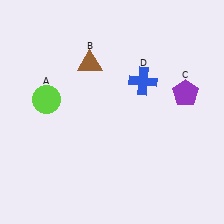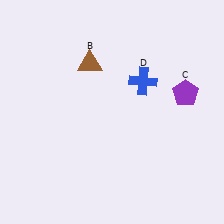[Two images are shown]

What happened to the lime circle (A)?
The lime circle (A) was removed in Image 2. It was in the top-left area of Image 1.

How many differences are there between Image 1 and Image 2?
There is 1 difference between the two images.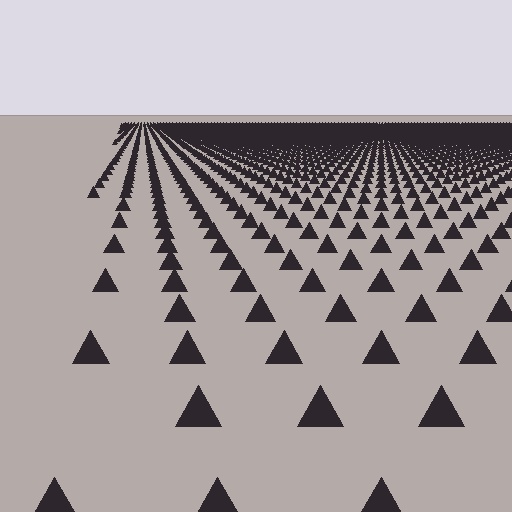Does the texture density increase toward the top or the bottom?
Density increases toward the top.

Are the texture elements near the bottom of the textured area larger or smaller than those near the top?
Larger. Near the bottom, elements are closer to the viewer and appear at a bigger on-screen size.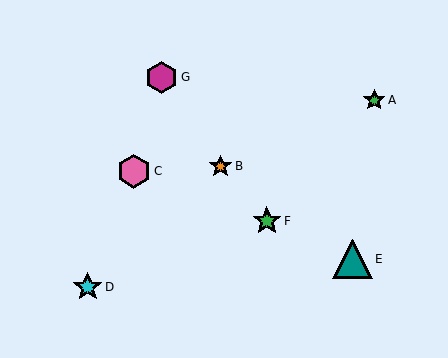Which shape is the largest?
The teal triangle (labeled E) is the largest.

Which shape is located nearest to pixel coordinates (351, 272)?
The teal triangle (labeled E) at (352, 259) is nearest to that location.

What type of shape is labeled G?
Shape G is a magenta hexagon.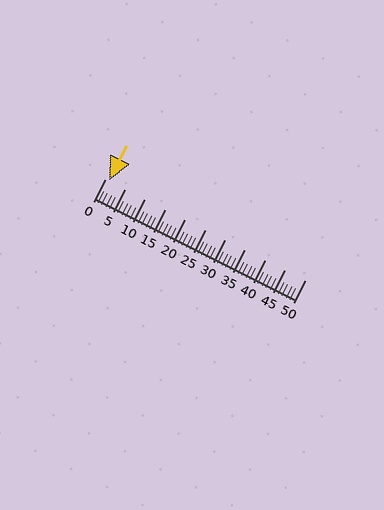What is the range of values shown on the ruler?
The ruler shows values from 0 to 50.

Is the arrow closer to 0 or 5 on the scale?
The arrow is closer to 0.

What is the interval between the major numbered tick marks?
The major tick marks are spaced 5 units apart.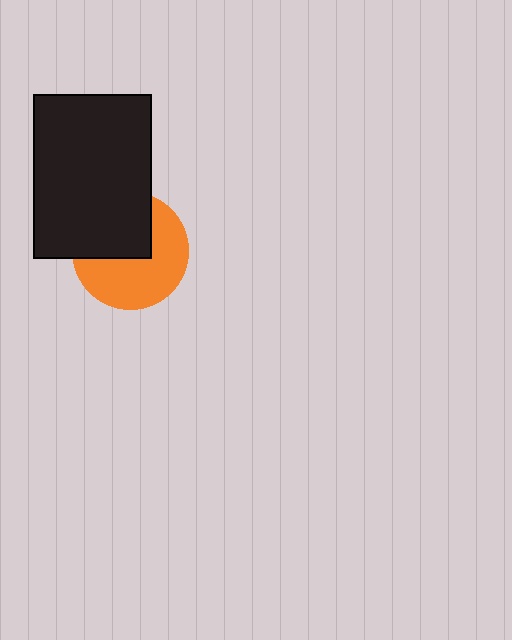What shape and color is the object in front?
The object in front is a black rectangle.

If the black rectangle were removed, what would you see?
You would see the complete orange circle.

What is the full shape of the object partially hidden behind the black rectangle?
The partially hidden object is an orange circle.